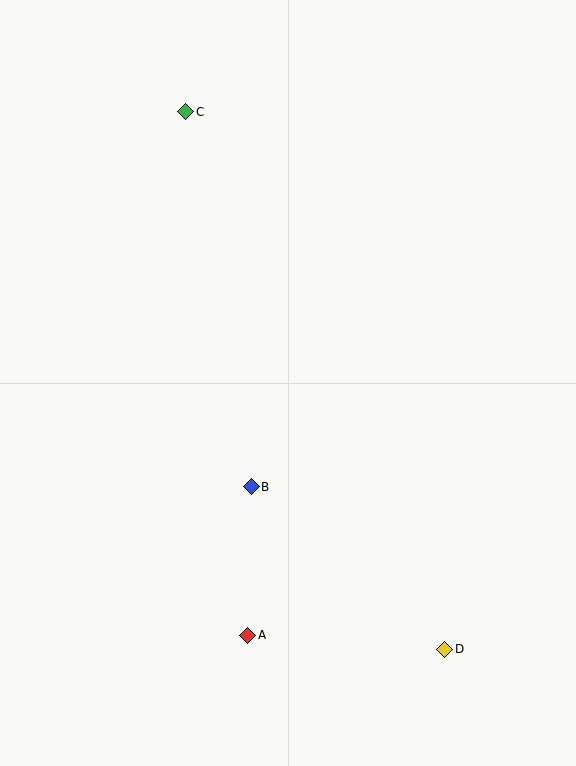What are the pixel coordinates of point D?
Point D is at (445, 649).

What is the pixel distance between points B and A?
The distance between B and A is 149 pixels.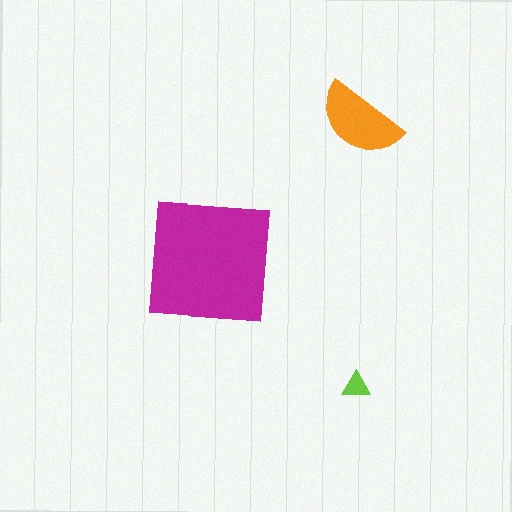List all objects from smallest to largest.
The lime triangle, the orange semicircle, the magenta square.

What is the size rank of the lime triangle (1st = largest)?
3rd.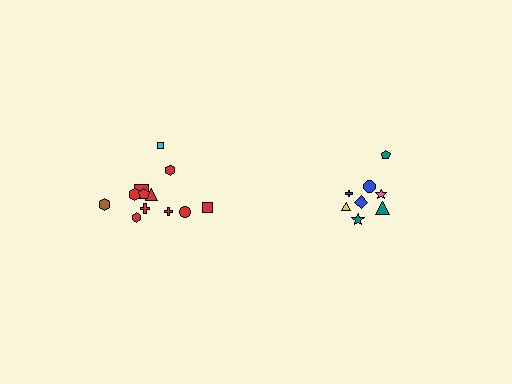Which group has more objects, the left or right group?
The left group.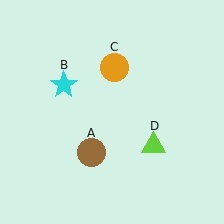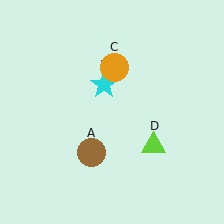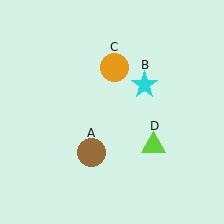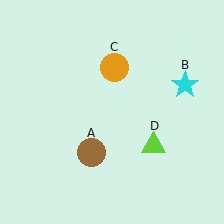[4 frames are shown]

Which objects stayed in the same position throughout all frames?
Brown circle (object A) and orange circle (object C) and lime triangle (object D) remained stationary.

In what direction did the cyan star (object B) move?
The cyan star (object B) moved right.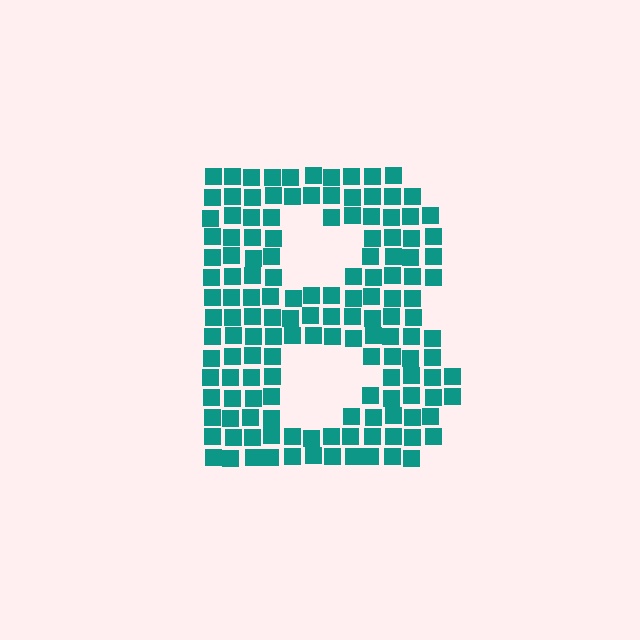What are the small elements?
The small elements are squares.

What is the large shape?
The large shape is the letter B.